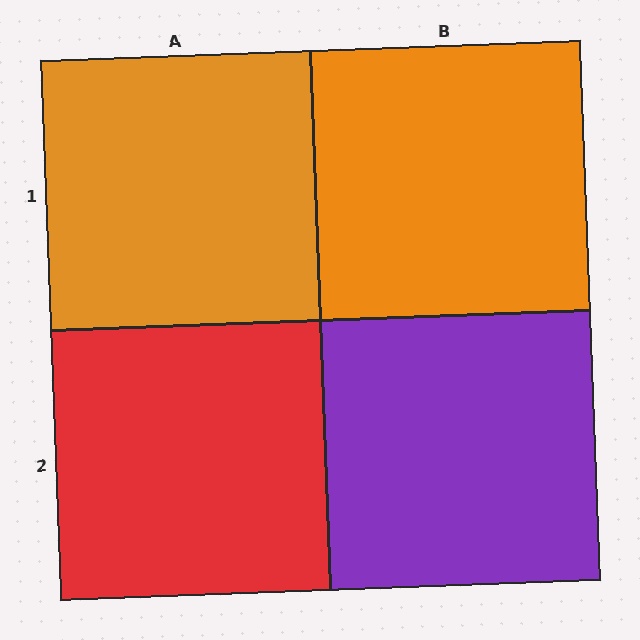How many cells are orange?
2 cells are orange.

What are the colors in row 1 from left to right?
Orange, orange.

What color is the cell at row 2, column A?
Red.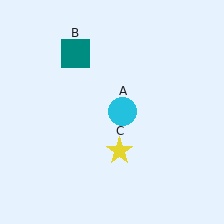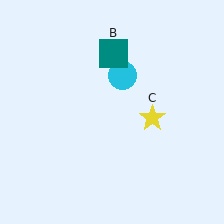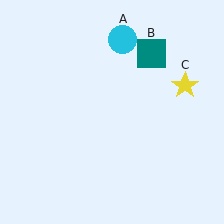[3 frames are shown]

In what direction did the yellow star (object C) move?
The yellow star (object C) moved up and to the right.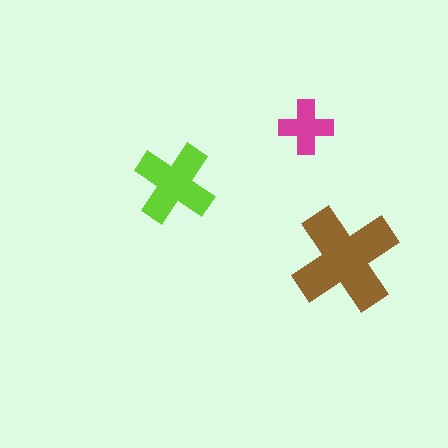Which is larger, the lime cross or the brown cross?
The brown one.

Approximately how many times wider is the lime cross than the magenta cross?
About 1.5 times wider.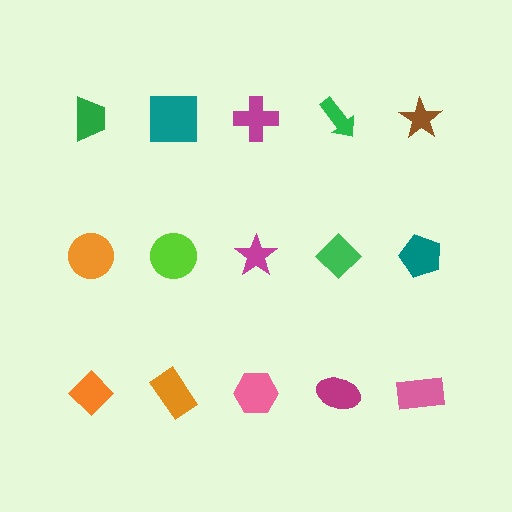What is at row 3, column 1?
An orange diamond.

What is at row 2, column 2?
A lime circle.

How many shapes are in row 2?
5 shapes.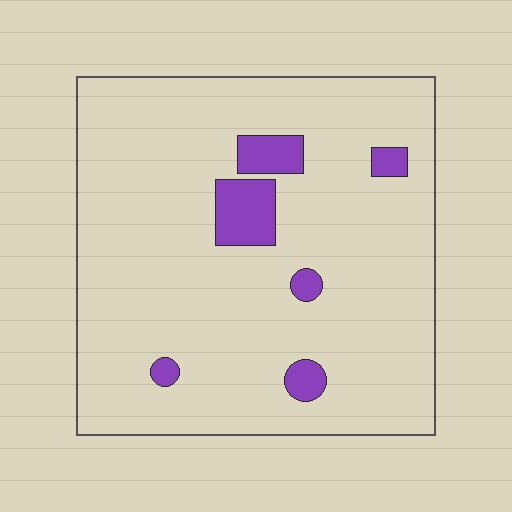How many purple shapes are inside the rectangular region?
6.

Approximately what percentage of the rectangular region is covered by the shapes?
Approximately 10%.